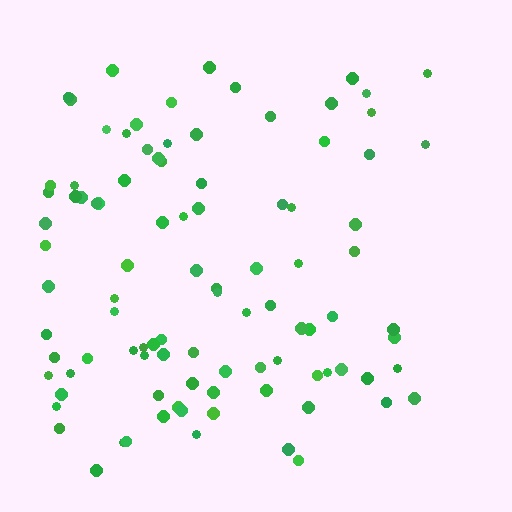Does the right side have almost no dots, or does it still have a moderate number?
Still a moderate number, just noticeably fewer than the left.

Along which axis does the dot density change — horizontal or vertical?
Horizontal.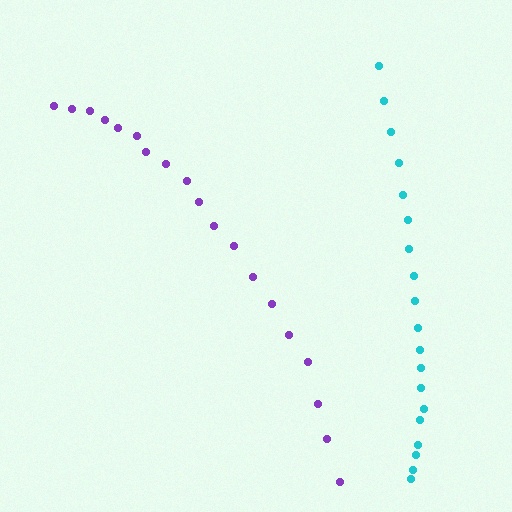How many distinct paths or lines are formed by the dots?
There are 2 distinct paths.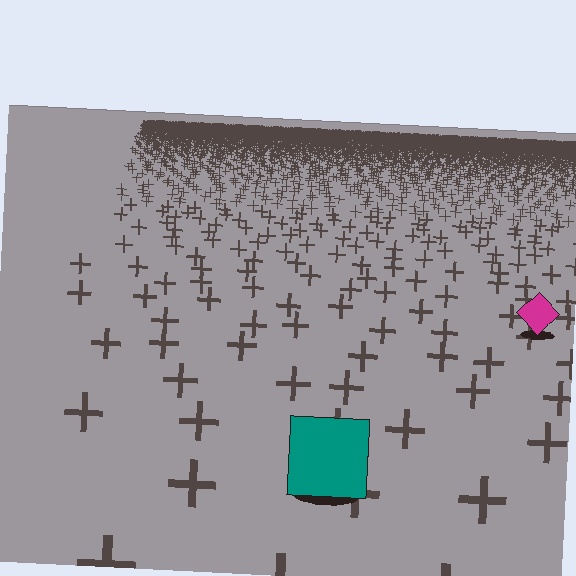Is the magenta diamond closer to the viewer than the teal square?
No. The teal square is closer — you can tell from the texture gradient: the ground texture is coarser near it.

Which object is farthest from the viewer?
The magenta diamond is farthest from the viewer. It appears smaller and the ground texture around it is denser.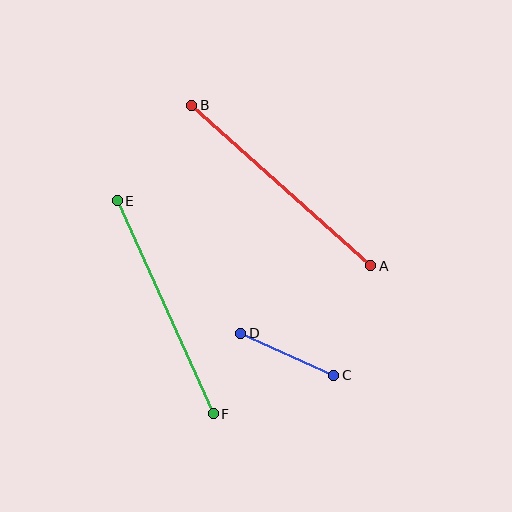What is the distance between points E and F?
The distance is approximately 234 pixels.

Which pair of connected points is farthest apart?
Points A and B are farthest apart.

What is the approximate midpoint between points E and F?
The midpoint is at approximately (165, 307) pixels.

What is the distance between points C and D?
The distance is approximately 102 pixels.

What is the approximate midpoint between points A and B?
The midpoint is at approximately (281, 185) pixels.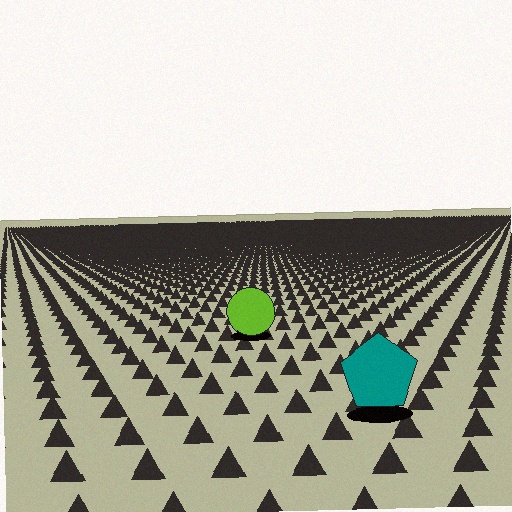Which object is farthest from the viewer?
The lime circle is farthest from the viewer. It appears smaller and the ground texture around it is denser.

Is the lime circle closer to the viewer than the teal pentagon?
No. The teal pentagon is closer — you can tell from the texture gradient: the ground texture is coarser near it.